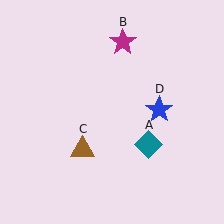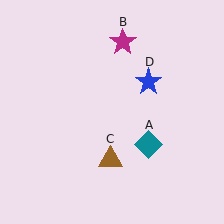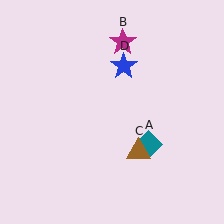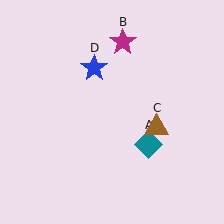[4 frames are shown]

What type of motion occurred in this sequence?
The brown triangle (object C), blue star (object D) rotated counterclockwise around the center of the scene.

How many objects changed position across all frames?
2 objects changed position: brown triangle (object C), blue star (object D).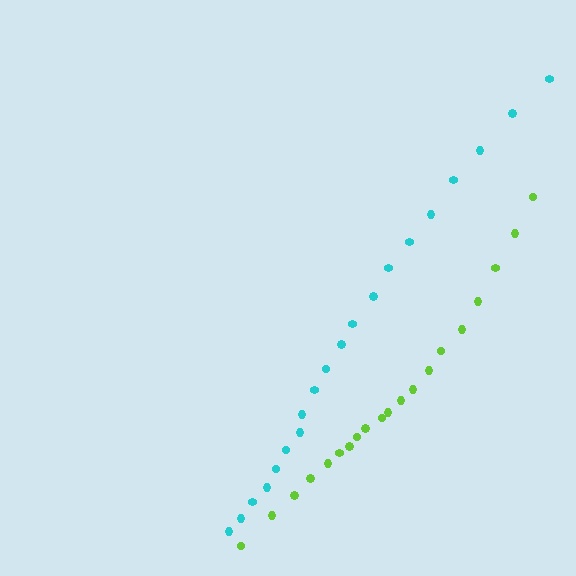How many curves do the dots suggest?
There are 2 distinct paths.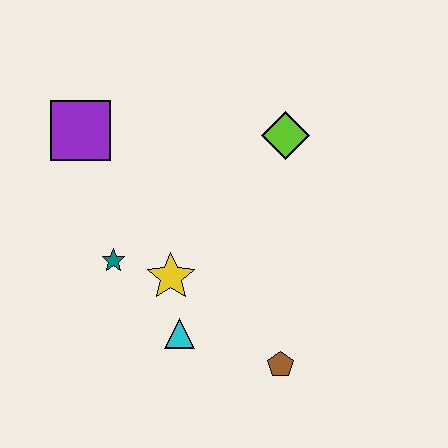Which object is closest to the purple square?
The teal star is closest to the purple square.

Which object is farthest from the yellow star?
The lime diamond is farthest from the yellow star.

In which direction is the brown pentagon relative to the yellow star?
The brown pentagon is to the right of the yellow star.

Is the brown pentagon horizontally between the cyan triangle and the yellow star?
No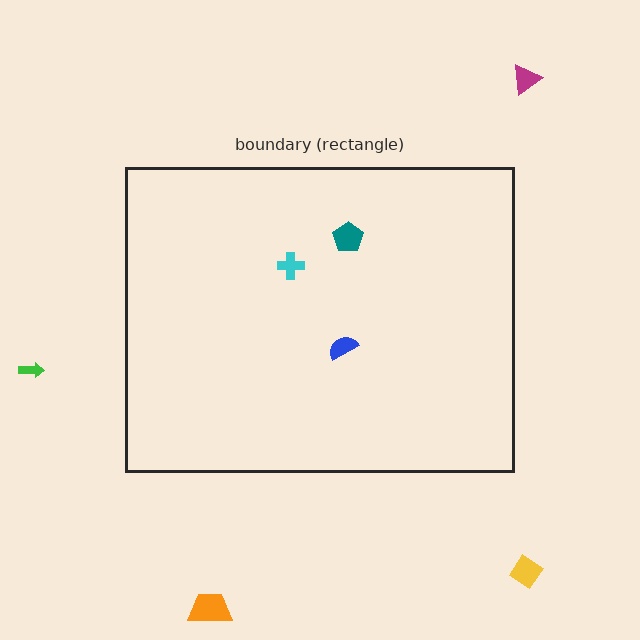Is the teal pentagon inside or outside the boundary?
Inside.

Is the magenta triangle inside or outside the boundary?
Outside.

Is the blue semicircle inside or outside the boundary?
Inside.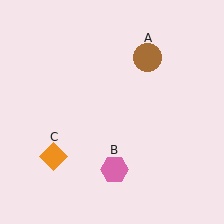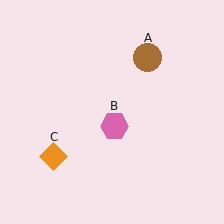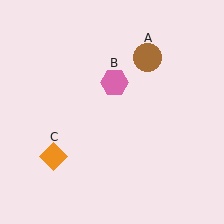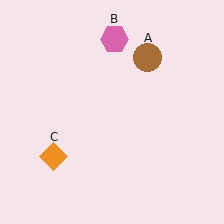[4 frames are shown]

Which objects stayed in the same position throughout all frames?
Brown circle (object A) and orange diamond (object C) remained stationary.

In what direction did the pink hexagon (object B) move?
The pink hexagon (object B) moved up.